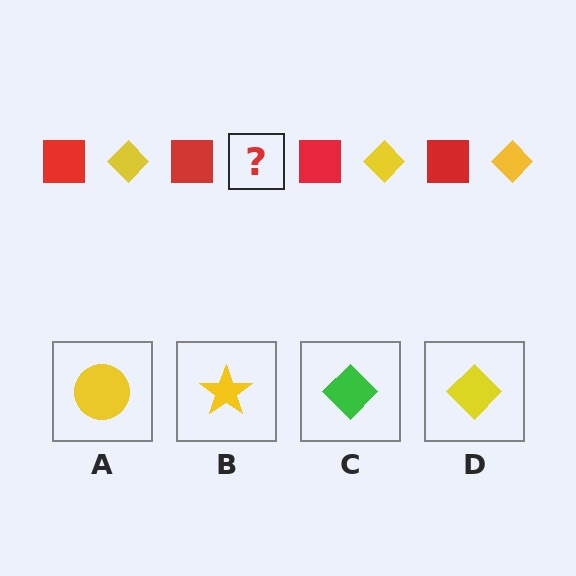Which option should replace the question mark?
Option D.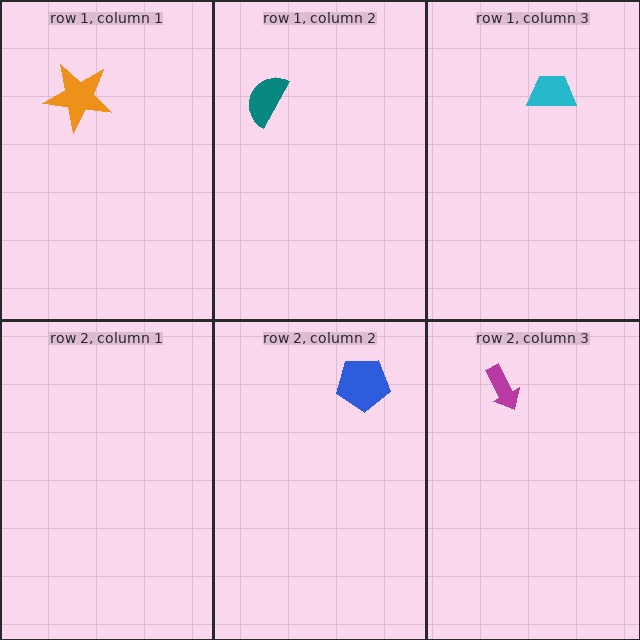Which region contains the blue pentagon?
The row 2, column 2 region.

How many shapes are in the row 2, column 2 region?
1.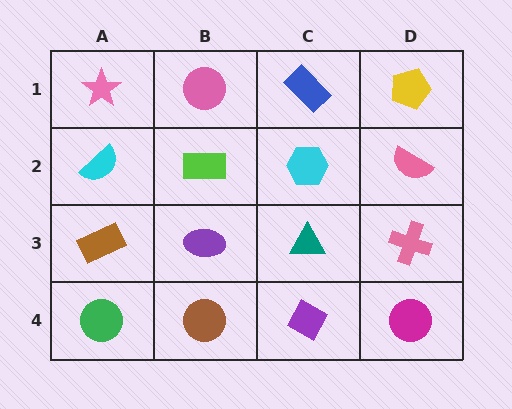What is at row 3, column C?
A teal triangle.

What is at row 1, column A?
A pink star.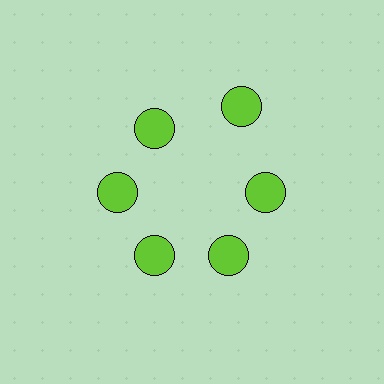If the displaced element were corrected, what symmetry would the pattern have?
It would have 6-fold rotational symmetry — the pattern would map onto itself every 60 degrees.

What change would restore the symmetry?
The symmetry would be restored by moving it inward, back onto the ring so that all 6 circles sit at equal angles and equal distance from the center.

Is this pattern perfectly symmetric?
No. The 6 lime circles are arranged in a ring, but one element near the 1 o'clock position is pushed outward from the center, breaking the 6-fold rotational symmetry.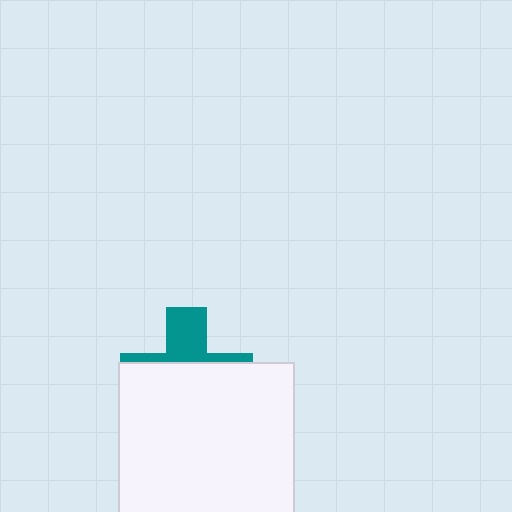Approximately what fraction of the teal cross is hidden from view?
Roughly 67% of the teal cross is hidden behind the white square.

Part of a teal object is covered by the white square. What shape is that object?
It is a cross.